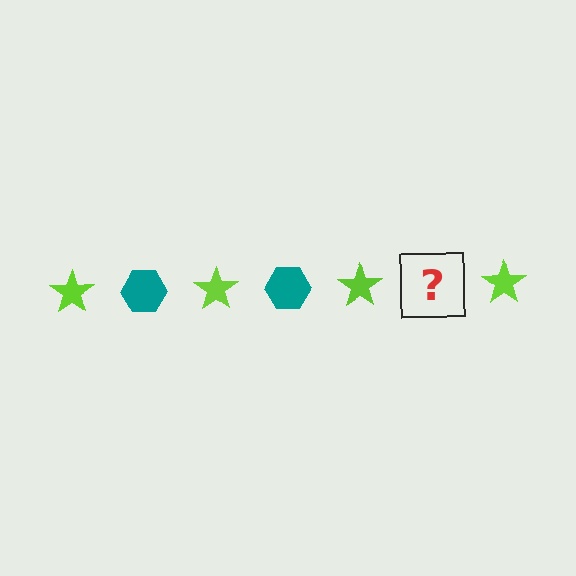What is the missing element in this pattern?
The missing element is a teal hexagon.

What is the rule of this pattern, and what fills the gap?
The rule is that the pattern alternates between lime star and teal hexagon. The gap should be filled with a teal hexagon.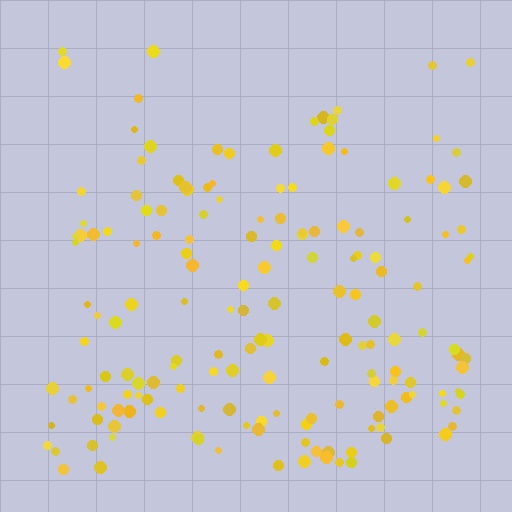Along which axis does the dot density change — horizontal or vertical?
Vertical.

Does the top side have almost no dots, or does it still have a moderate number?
Still a moderate number, just noticeably fewer than the bottom.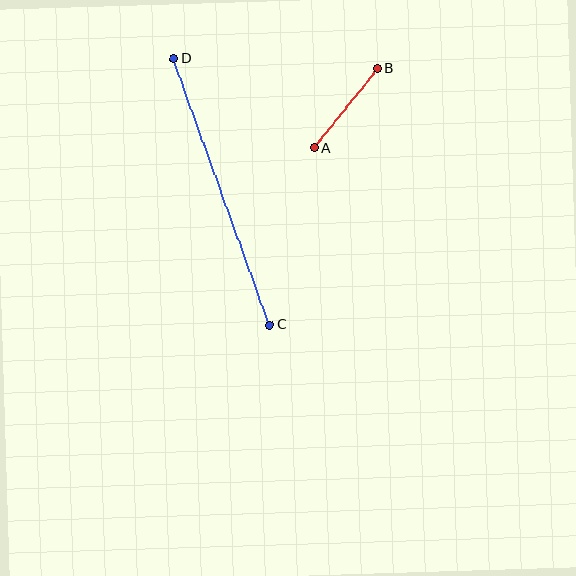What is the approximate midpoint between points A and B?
The midpoint is at approximately (346, 108) pixels.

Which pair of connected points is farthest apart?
Points C and D are farthest apart.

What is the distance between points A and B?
The distance is approximately 102 pixels.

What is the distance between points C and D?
The distance is approximately 283 pixels.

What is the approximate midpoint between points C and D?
The midpoint is at approximately (222, 192) pixels.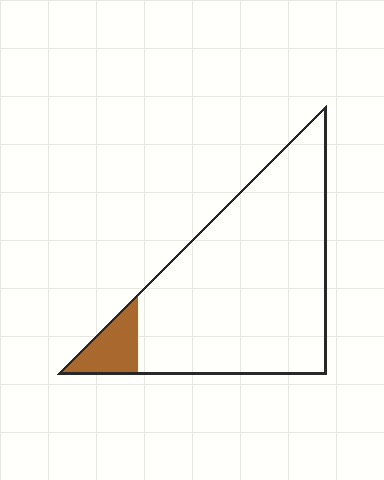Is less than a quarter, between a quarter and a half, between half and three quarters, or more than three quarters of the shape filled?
Less than a quarter.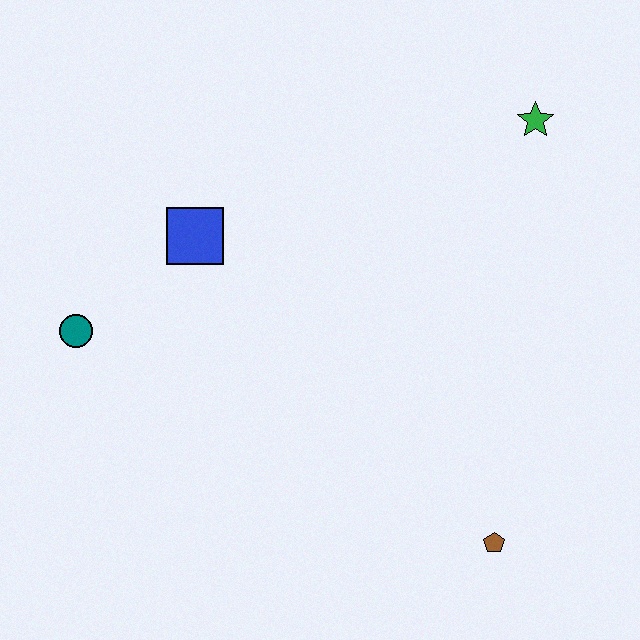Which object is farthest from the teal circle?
The green star is farthest from the teal circle.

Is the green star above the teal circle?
Yes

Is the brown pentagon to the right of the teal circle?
Yes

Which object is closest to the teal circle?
The blue square is closest to the teal circle.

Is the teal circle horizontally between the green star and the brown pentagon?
No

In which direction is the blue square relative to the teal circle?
The blue square is to the right of the teal circle.